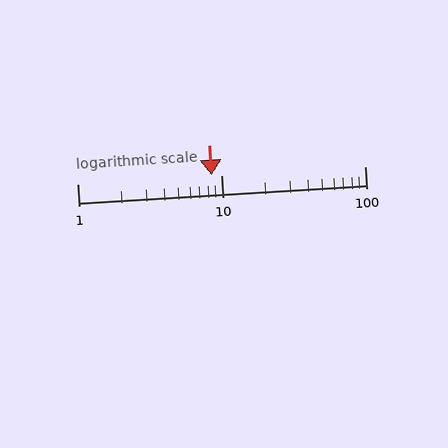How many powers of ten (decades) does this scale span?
The scale spans 2 decades, from 1 to 100.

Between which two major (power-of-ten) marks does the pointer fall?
The pointer is between 1 and 10.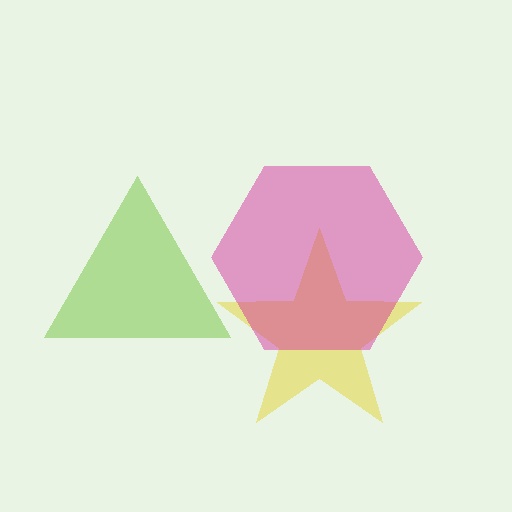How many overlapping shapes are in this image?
There are 3 overlapping shapes in the image.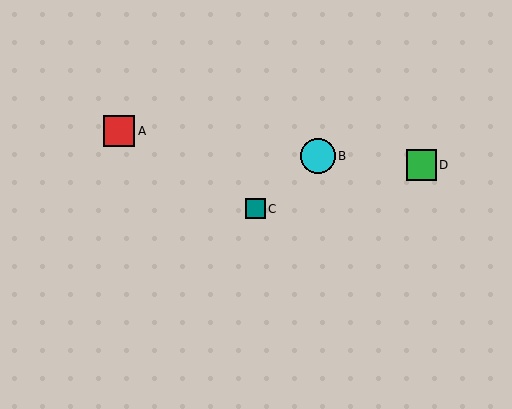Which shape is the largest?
The cyan circle (labeled B) is the largest.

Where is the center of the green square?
The center of the green square is at (421, 165).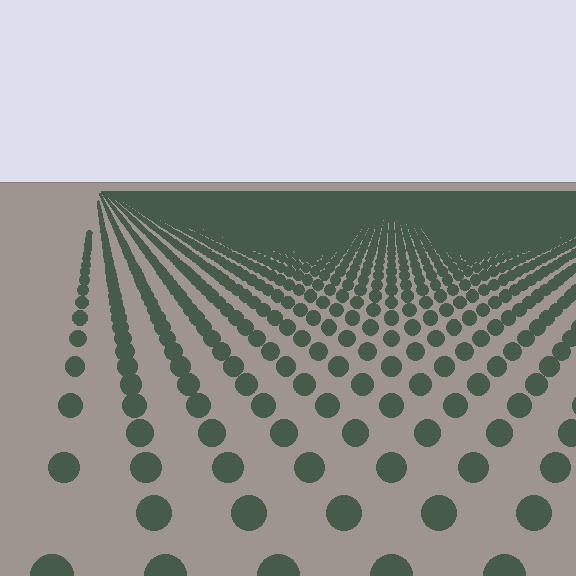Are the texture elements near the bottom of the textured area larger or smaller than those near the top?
Larger. Near the bottom, elements are closer to the viewer and appear at a bigger on-screen size.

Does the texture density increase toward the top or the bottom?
Density increases toward the top.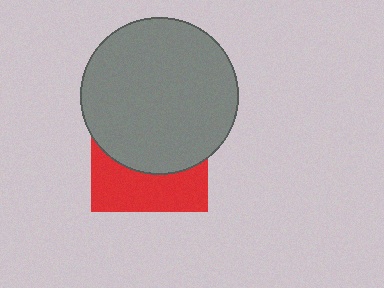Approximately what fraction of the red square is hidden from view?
Roughly 61% of the red square is hidden behind the gray circle.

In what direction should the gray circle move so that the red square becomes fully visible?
The gray circle should move up. That is the shortest direction to clear the overlap and leave the red square fully visible.